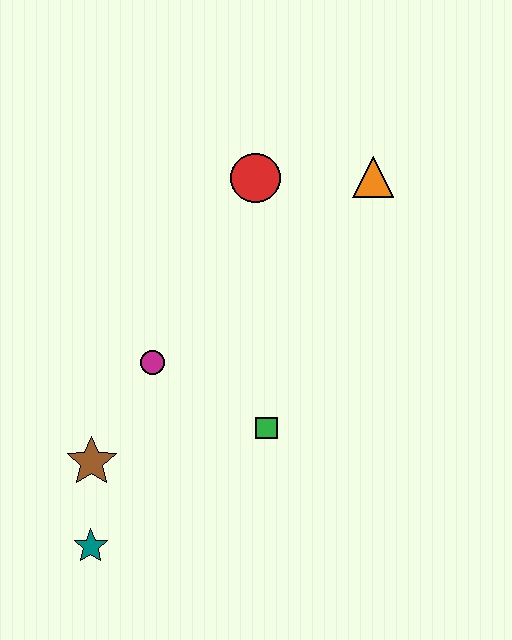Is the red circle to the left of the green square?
Yes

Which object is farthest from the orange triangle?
The teal star is farthest from the orange triangle.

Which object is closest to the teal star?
The brown star is closest to the teal star.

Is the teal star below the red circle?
Yes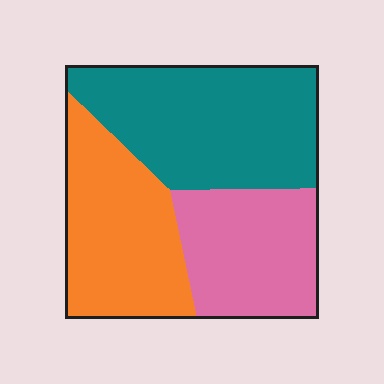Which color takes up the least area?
Pink, at roughly 25%.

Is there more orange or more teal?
Teal.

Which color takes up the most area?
Teal, at roughly 40%.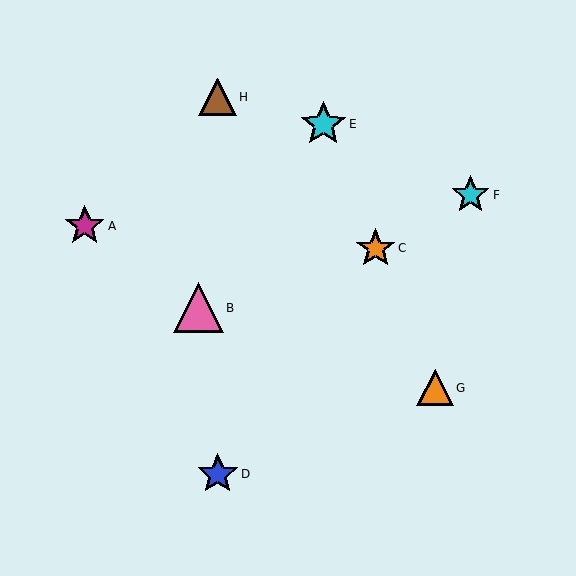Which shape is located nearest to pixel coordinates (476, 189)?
The cyan star (labeled F) at (470, 195) is nearest to that location.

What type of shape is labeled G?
Shape G is an orange triangle.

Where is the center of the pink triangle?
The center of the pink triangle is at (198, 308).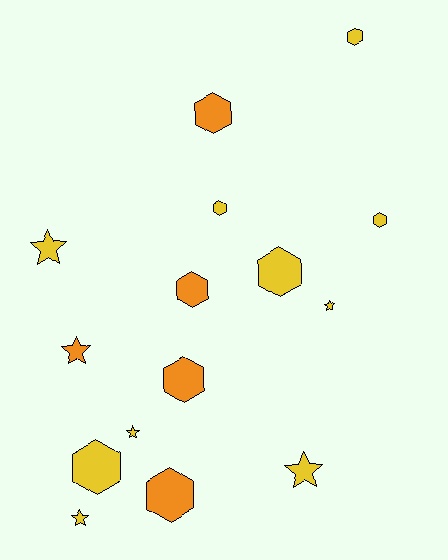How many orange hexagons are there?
There are 4 orange hexagons.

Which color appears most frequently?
Yellow, with 10 objects.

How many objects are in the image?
There are 15 objects.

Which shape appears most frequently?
Hexagon, with 9 objects.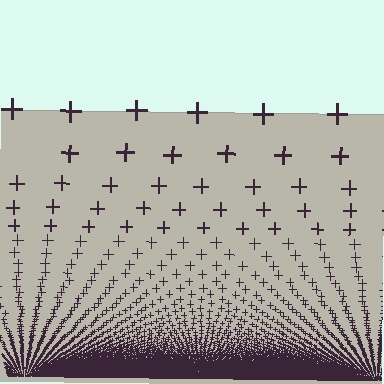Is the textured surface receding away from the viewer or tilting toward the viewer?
The surface appears to tilt toward the viewer. Texture elements get larger and sparser toward the top.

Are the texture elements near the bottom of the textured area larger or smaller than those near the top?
Smaller. The gradient is inverted — elements near the bottom are smaller and denser.